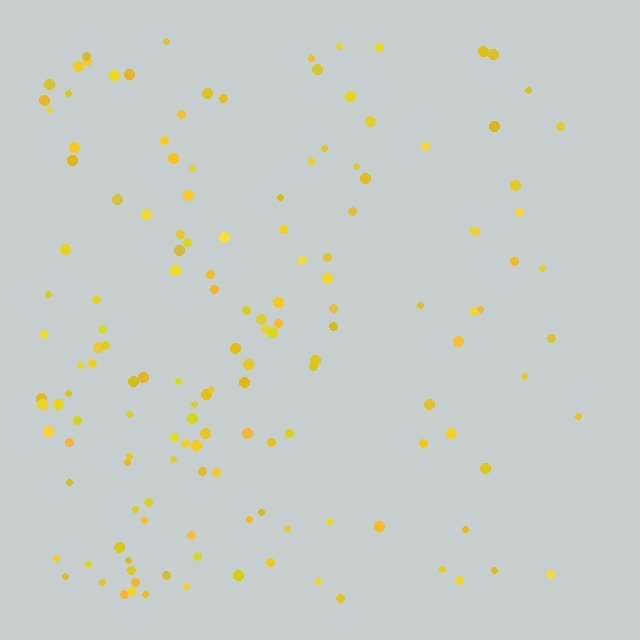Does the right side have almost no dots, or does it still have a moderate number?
Still a moderate number, just noticeably fewer than the left.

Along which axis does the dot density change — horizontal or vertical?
Horizontal.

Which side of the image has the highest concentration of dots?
The left.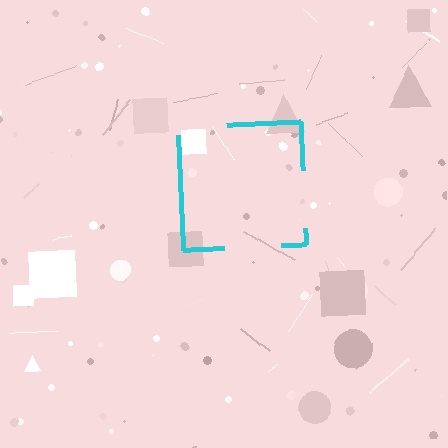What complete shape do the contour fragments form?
The contour fragments form a square.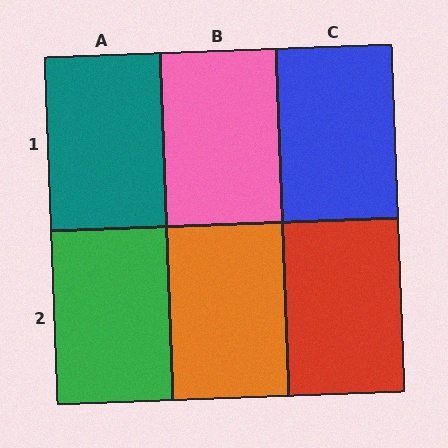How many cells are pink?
1 cell is pink.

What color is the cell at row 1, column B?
Pink.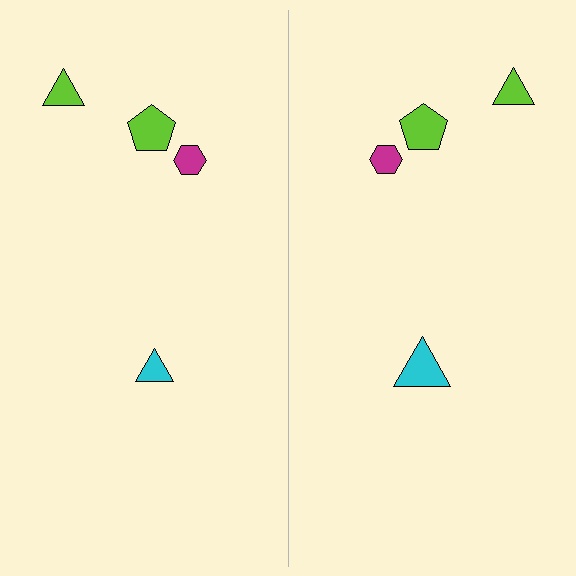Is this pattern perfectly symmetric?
No, the pattern is not perfectly symmetric. The cyan triangle on the right side has a different size than its mirror counterpart.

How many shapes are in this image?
There are 8 shapes in this image.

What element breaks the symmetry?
The cyan triangle on the right side has a different size than its mirror counterpart.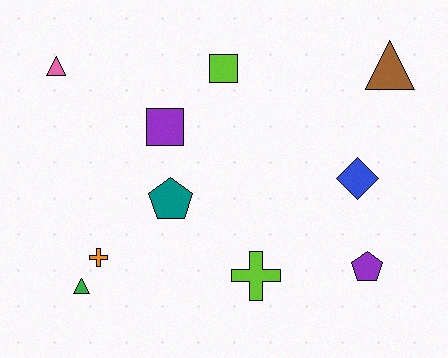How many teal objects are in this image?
There is 1 teal object.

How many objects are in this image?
There are 10 objects.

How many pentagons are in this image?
There are 2 pentagons.